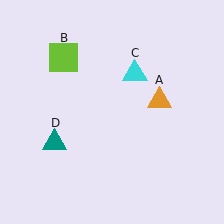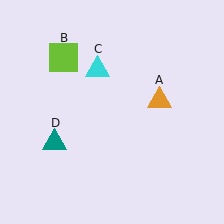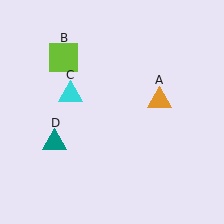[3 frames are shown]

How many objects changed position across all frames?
1 object changed position: cyan triangle (object C).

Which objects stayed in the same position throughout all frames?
Orange triangle (object A) and lime square (object B) and teal triangle (object D) remained stationary.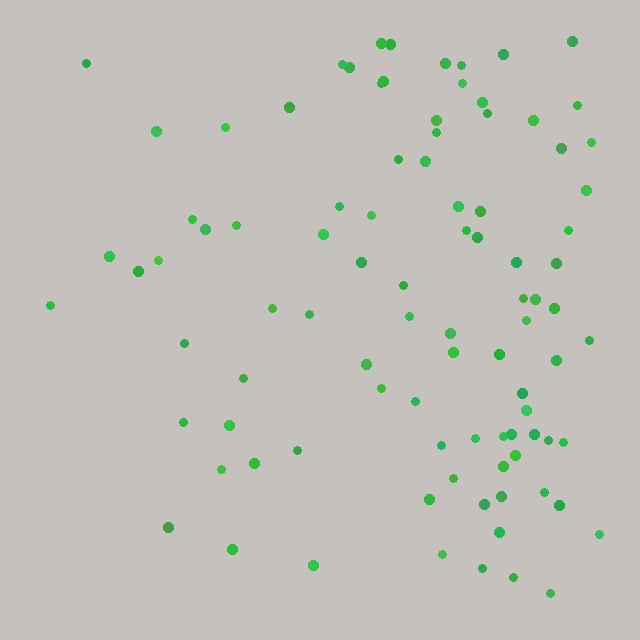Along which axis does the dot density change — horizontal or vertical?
Horizontal.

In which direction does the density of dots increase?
From left to right, with the right side densest.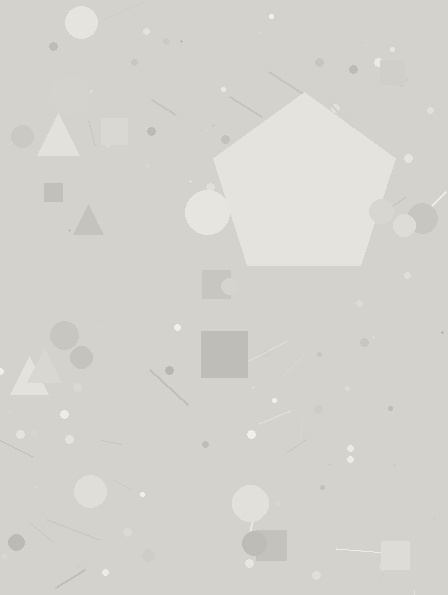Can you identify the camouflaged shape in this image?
The camouflaged shape is a pentagon.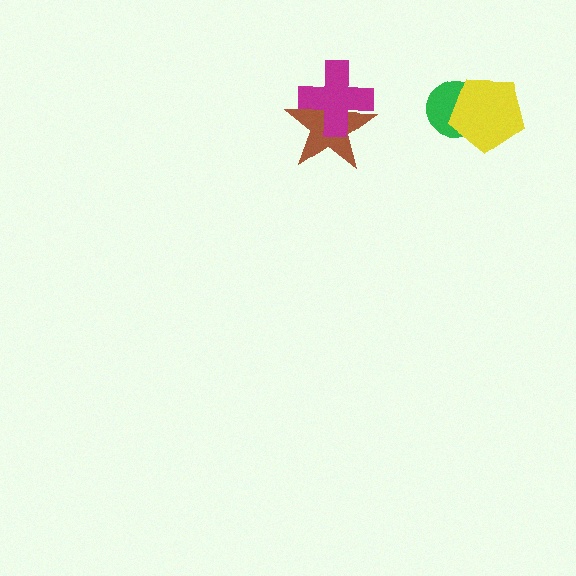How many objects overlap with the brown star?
1 object overlaps with the brown star.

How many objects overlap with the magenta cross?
1 object overlaps with the magenta cross.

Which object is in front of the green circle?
The yellow pentagon is in front of the green circle.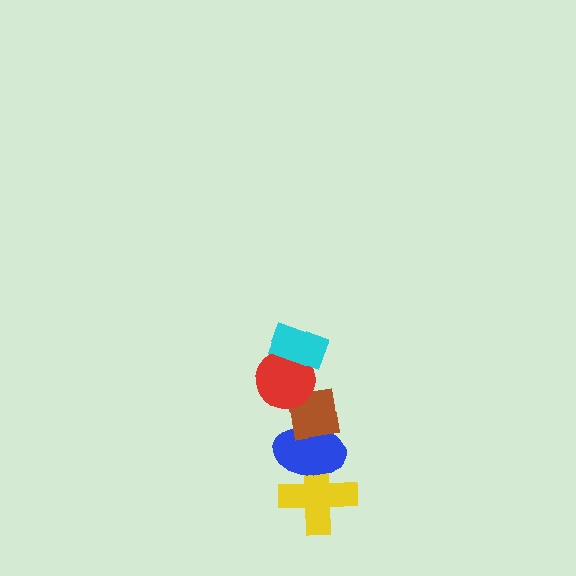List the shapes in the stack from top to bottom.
From top to bottom: the cyan rectangle, the red circle, the brown square, the blue ellipse, the yellow cross.